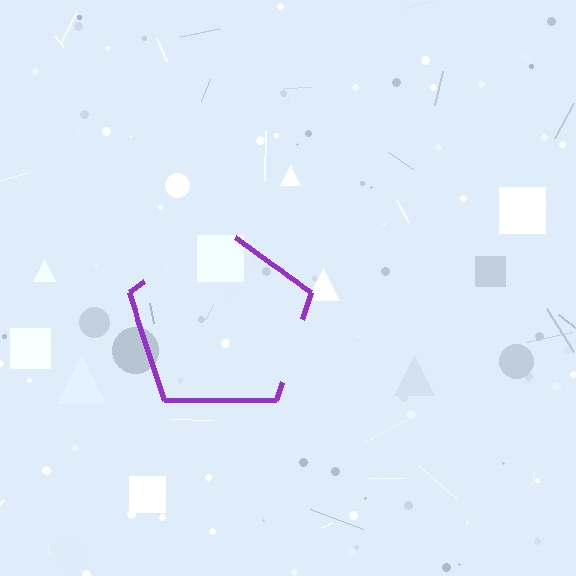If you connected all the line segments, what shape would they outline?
They would outline a pentagon.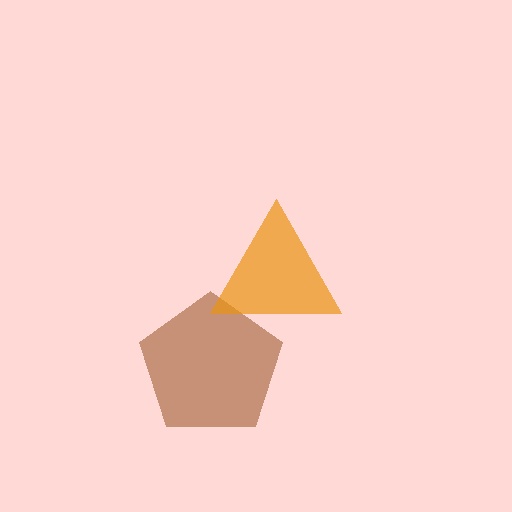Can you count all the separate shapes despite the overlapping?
Yes, there are 2 separate shapes.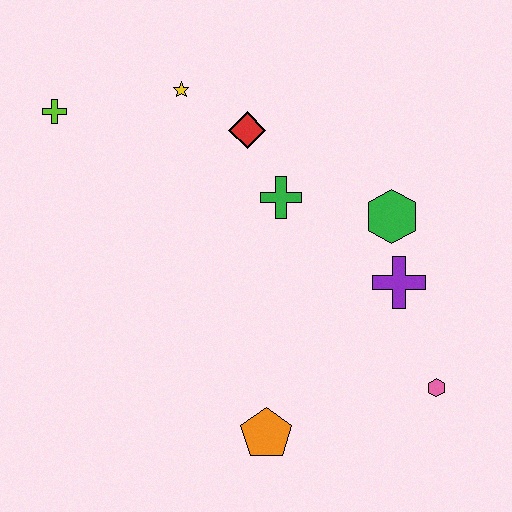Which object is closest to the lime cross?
The yellow star is closest to the lime cross.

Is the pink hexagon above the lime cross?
No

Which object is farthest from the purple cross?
The lime cross is farthest from the purple cross.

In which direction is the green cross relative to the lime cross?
The green cross is to the right of the lime cross.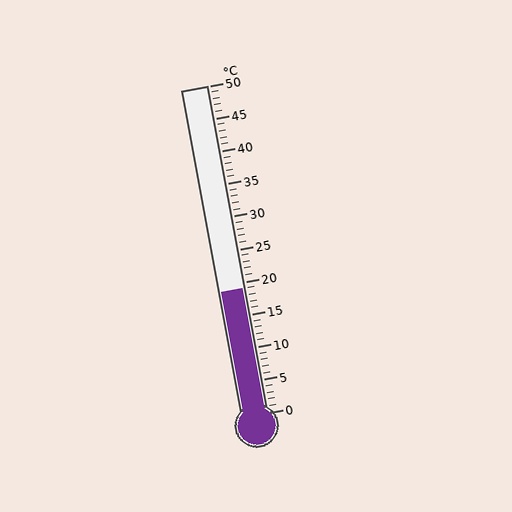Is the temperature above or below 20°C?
The temperature is below 20°C.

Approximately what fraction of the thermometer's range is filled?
The thermometer is filled to approximately 40% of its range.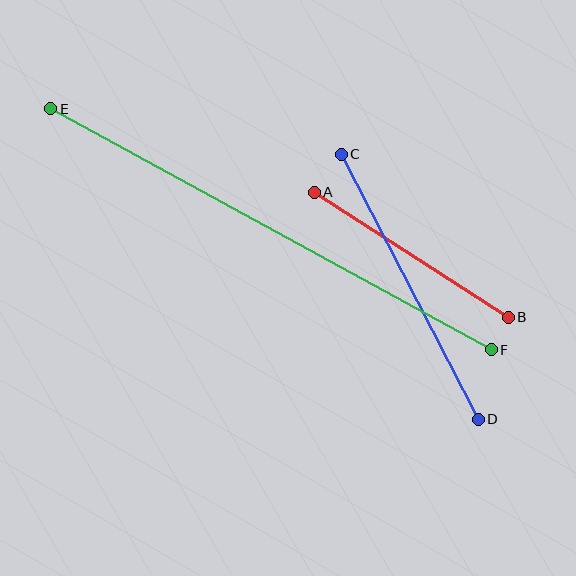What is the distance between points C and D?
The distance is approximately 298 pixels.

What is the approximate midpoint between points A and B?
The midpoint is at approximately (411, 255) pixels.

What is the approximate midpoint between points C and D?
The midpoint is at approximately (410, 287) pixels.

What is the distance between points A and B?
The distance is approximately 231 pixels.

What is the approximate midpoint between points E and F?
The midpoint is at approximately (271, 229) pixels.